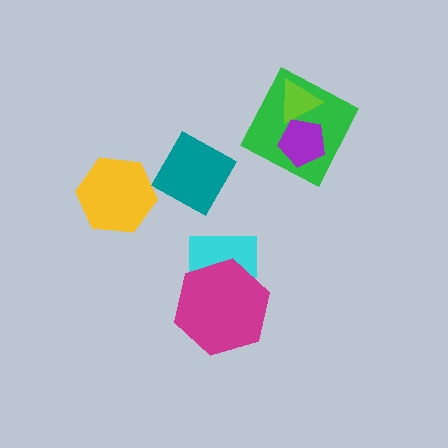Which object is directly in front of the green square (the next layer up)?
The lime triangle is directly in front of the green square.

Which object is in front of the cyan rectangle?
The magenta hexagon is in front of the cyan rectangle.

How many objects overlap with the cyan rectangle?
1 object overlaps with the cyan rectangle.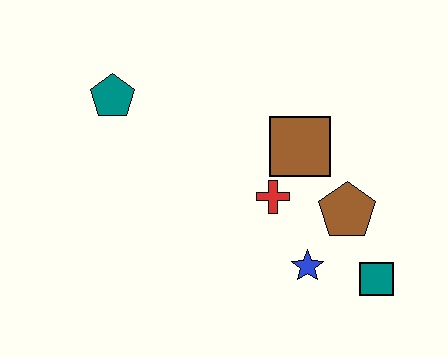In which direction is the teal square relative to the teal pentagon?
The teal square is to the right of the teal pentagon.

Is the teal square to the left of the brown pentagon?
No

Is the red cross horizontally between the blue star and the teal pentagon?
Yes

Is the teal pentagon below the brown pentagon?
No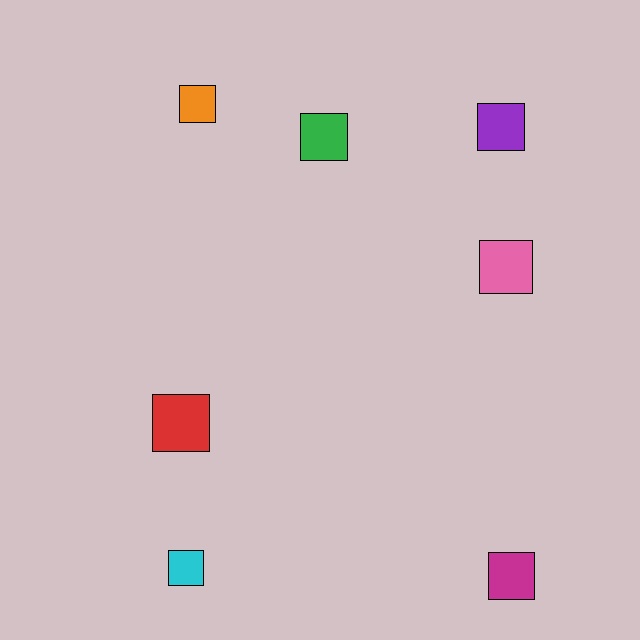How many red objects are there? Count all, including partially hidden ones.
There is 1 red object.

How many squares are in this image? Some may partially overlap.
There are 7 squares.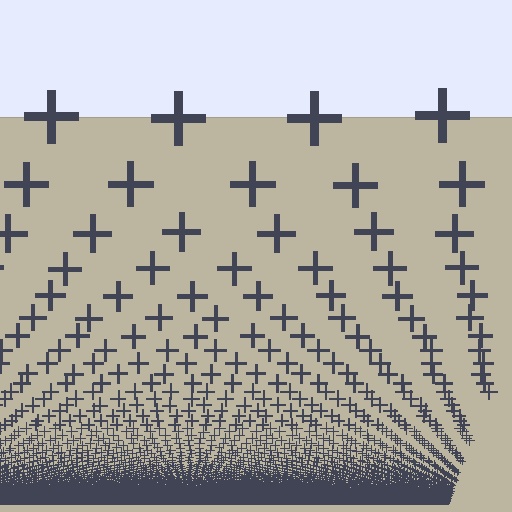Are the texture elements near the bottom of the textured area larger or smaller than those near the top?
Smaller. The gradient is inverted — elements near the bottom are smaller and denser.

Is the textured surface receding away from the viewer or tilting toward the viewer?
The surface appears to tilt toward the viewer. Texture elements get larger and sparser toward the top.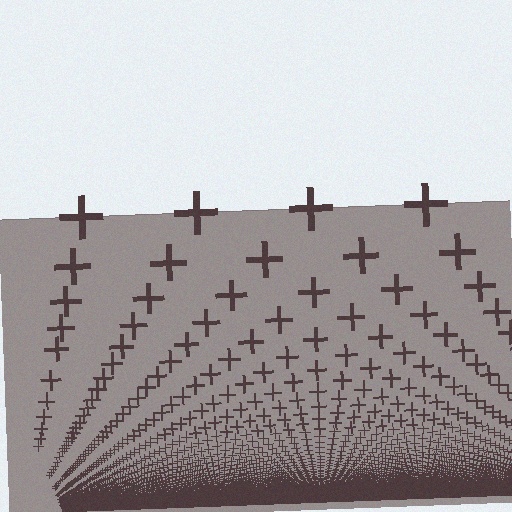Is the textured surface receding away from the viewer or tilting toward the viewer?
The surface appears to tilt toward the viewer. Texture elements get larger and sparser toward the top.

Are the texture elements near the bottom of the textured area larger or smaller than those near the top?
Smaller. The gradient is inverted — elements near the bottom are smaller and denser.